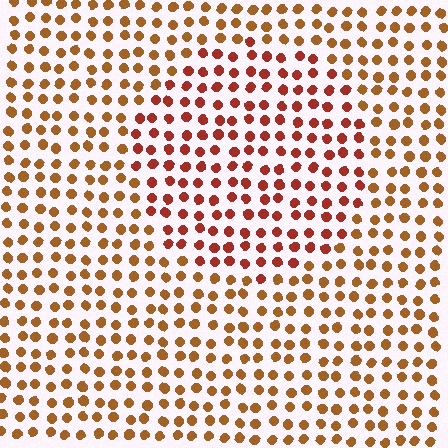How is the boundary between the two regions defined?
The boundary is defined purely by a slight shift in hue (about 26 degrees). Spacing, size, and orientation are identical on both sides.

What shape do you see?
I see a circle.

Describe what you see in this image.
The image is filled with small brown elements in a uniform arrangement. A circle-shaped region is visible where the elements are tinted to a slightly different hue, forming a subtle color boundary.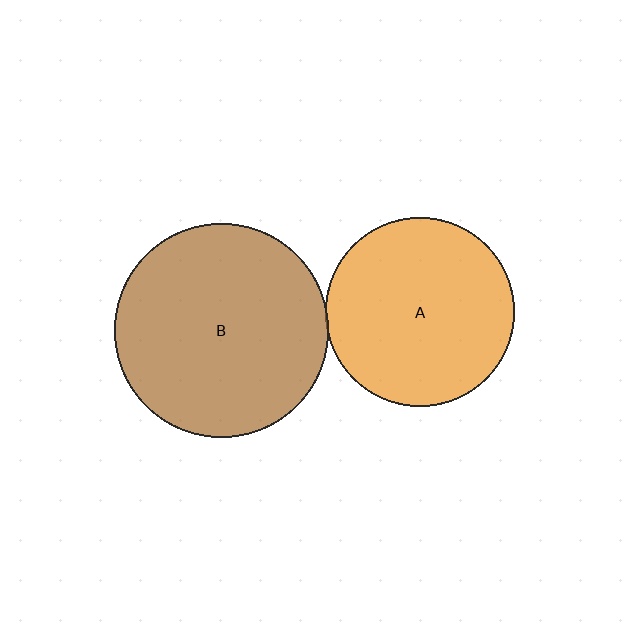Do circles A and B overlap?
Yes.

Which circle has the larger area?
Circle B (brown).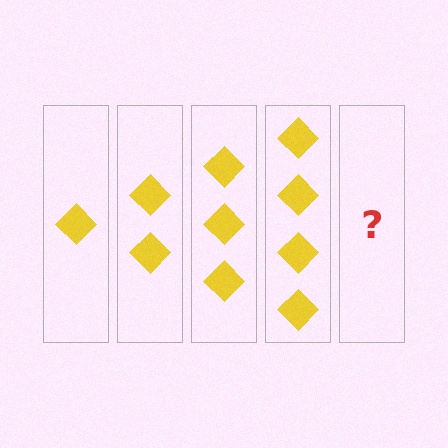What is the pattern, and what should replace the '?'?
The pattern is that each step adds one more diamond. The '?' should be 5 diamonds.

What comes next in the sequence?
The next element should be 5 diamonds.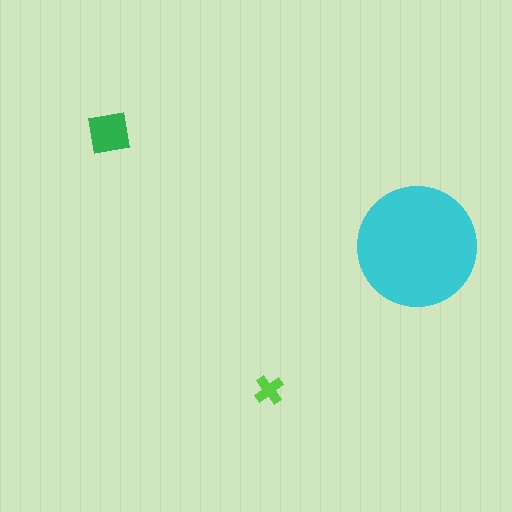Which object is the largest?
The cyan circle.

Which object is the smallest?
The lime cross.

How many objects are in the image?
There are 3 objects in the image.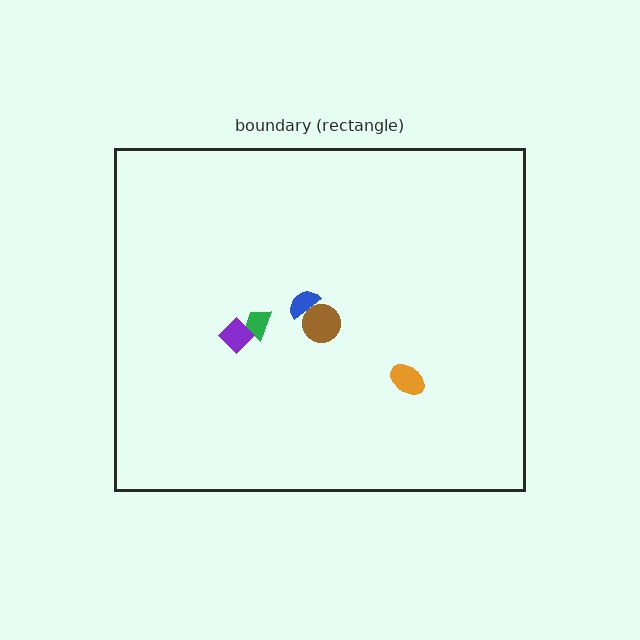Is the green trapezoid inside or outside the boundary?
Inside.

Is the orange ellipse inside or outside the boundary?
Inside.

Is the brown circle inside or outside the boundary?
Inside.